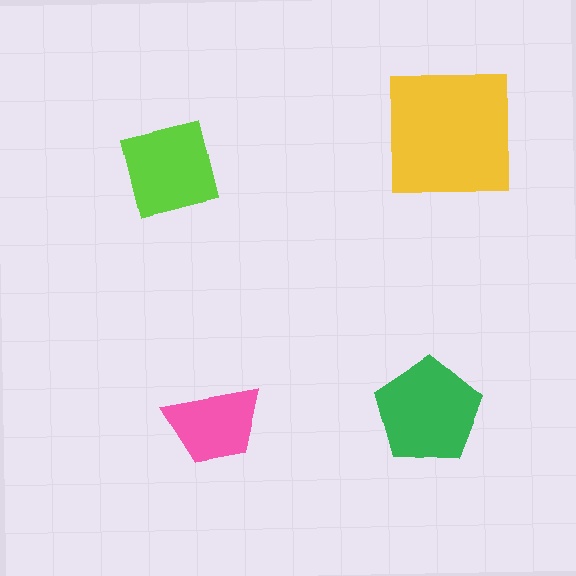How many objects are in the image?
There are 4 objects in the image.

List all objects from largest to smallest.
The yellow square, the green pentagon, the lime square, the pink trapezoid.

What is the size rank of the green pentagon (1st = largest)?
2nd.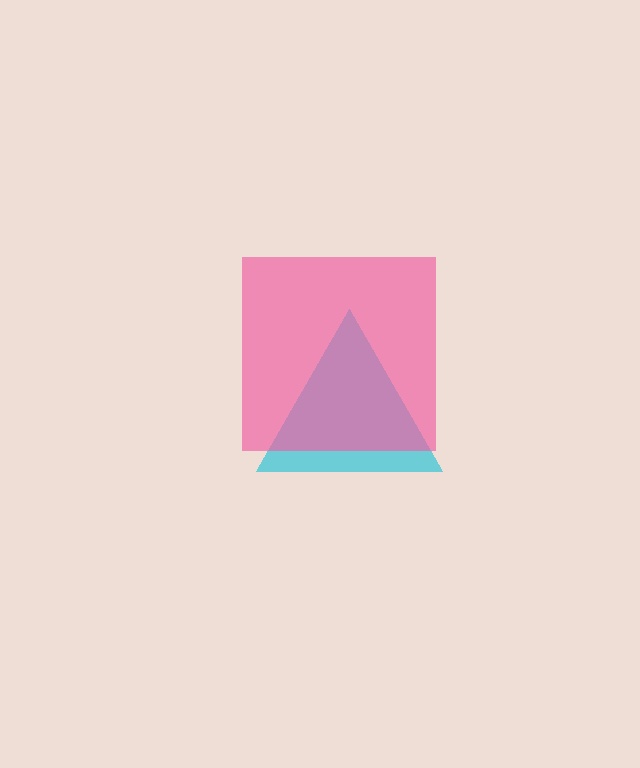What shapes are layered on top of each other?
The layered shapes are: a cyan triangle, a pink square.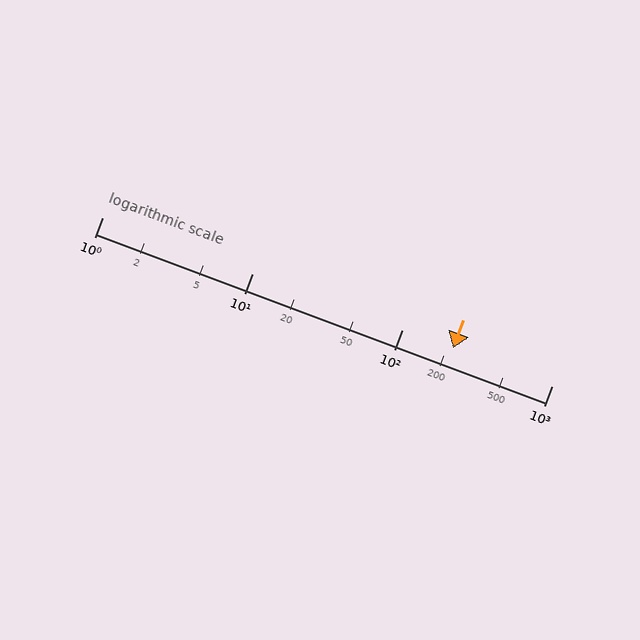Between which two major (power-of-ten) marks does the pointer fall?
The pointer is between 100 and 1000.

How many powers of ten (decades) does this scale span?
The scale spans 3 decades, from 1 to 1000.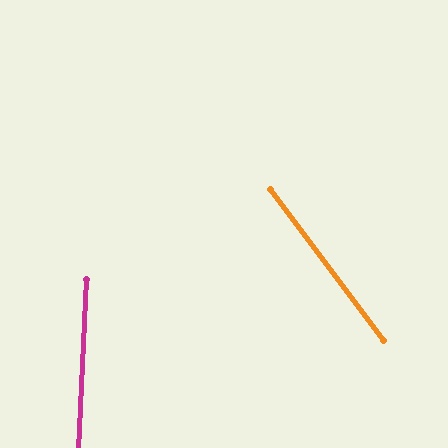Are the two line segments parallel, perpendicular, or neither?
Neither parallel nor perpendicular — they differ by about 40°.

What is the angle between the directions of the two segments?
Approximately 40 degrees.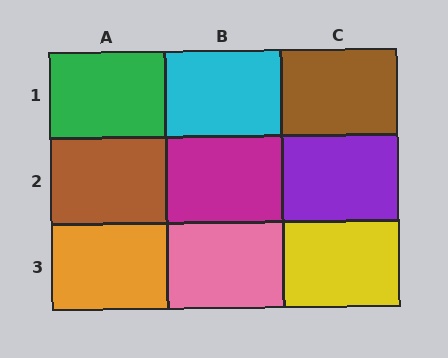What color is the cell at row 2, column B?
Magenta.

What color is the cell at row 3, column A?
Orange.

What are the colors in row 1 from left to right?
Green, cyan, brown.